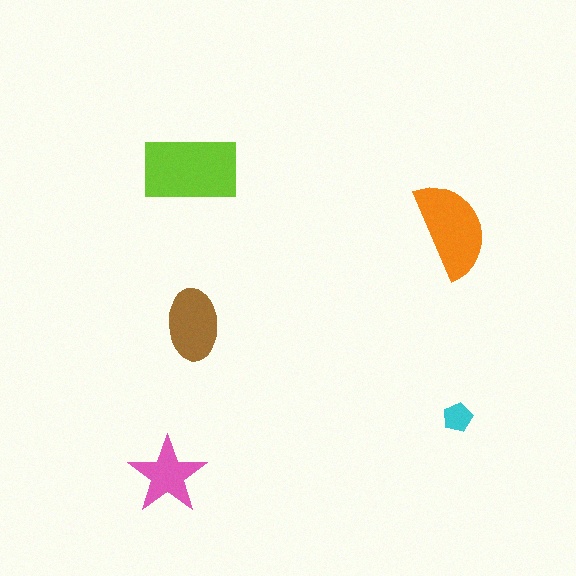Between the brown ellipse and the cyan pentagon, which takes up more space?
The brown ellipse.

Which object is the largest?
The lime rectangle.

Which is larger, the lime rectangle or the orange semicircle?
The lime rectangle.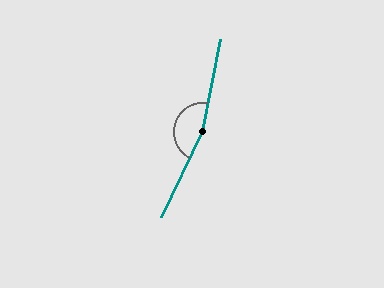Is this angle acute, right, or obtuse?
It is obtuse.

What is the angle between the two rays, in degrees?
Approximately 166 degrees.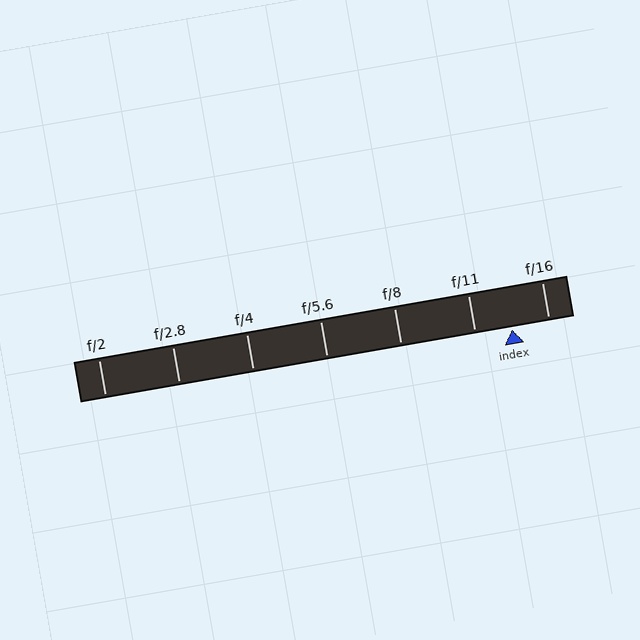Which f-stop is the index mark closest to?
The index mark is closest to f/16.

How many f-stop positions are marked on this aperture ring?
There are 7 f-stop positions marked.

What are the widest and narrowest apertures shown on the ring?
The widest aperture shown is f/2 and the narrowest is f/16.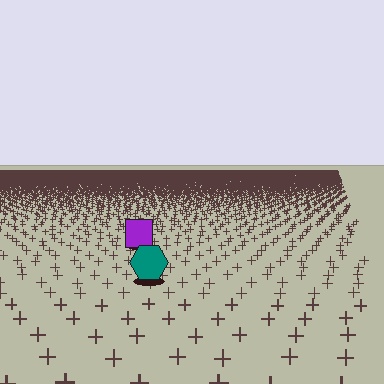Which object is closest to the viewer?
The teal hexagon is closest. The texture marks near it are larger and more spread out.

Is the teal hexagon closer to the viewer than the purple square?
Yes. The teal hexagon is closer — you can tell from the texture gradient: the ground texture is coarser near it.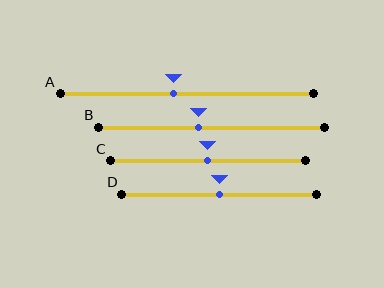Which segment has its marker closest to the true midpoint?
Segment C has its marker closest to the true midpoint.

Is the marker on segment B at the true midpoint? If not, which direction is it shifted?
No, the marker on segment B is shifted to the left by about 6% of the segment length.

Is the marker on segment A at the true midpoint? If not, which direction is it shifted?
No, the marker on segment A is shifted to the left by about 5% of the segment length.